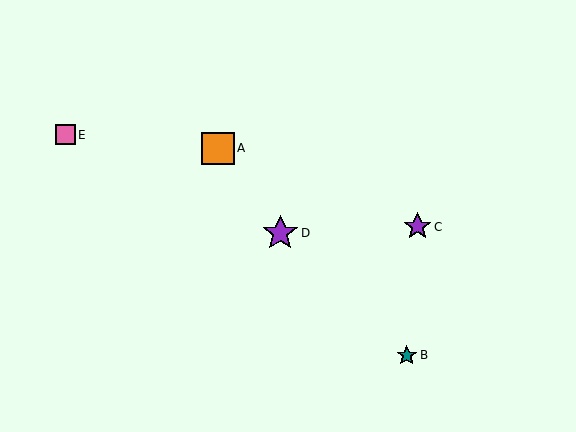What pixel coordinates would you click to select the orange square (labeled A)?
Click at (218, 148) to select the orange square A.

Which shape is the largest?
The purple star (labeled D) is the largest.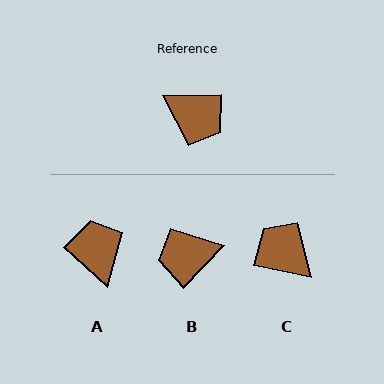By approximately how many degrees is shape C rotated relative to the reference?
Approximately 167 degrees counter-clockwise.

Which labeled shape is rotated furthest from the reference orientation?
C, about 167 degrees away.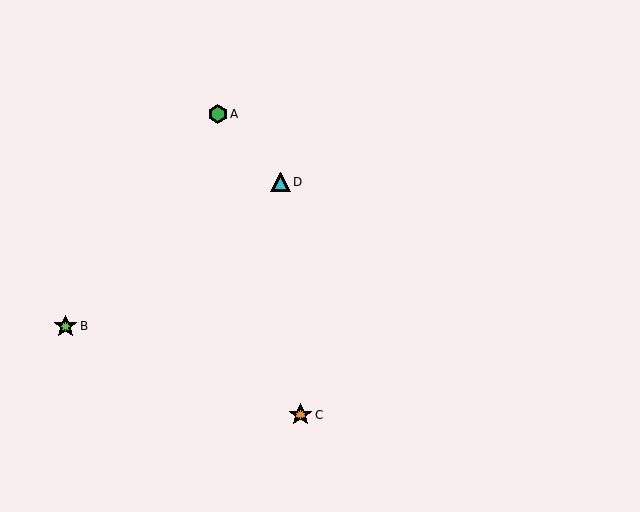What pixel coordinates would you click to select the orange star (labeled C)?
Click at (300, 415) to select the orange star C.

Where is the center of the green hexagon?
The center of the green hexagon is at (218, 114).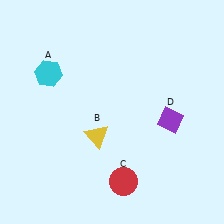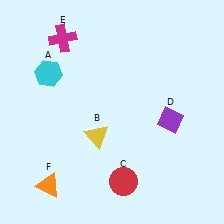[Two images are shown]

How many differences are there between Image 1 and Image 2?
There are 2 differences between the two images.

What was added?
A magenta cross (E), an orange triangle (F) were added in Image 2.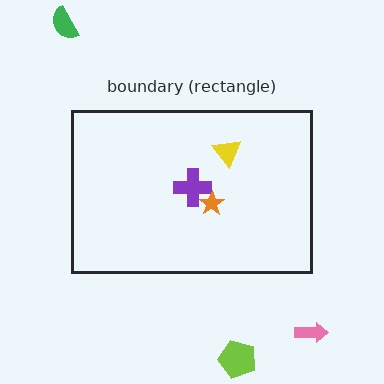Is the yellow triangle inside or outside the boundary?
Inside.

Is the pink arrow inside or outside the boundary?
Outside.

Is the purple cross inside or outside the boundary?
Inside.